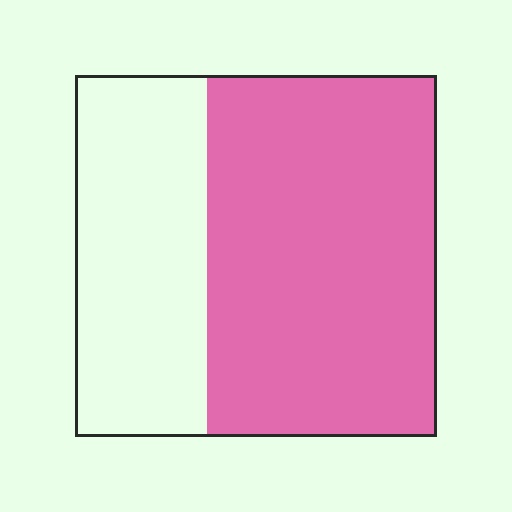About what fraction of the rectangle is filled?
About five eighths (5/8).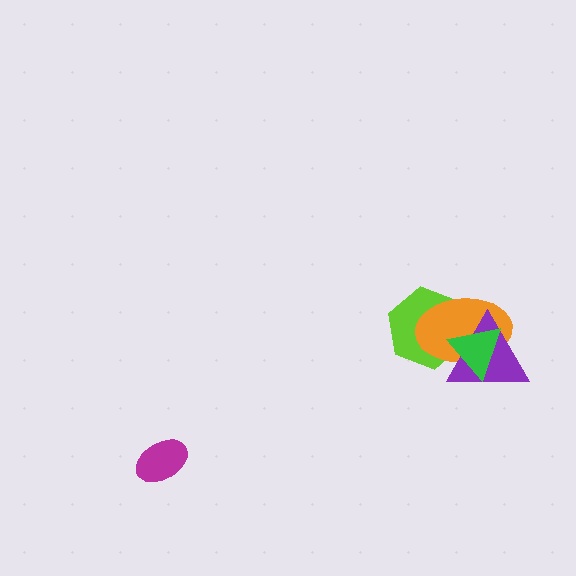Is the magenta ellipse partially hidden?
No, no other shape covers it.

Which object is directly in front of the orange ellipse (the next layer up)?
The purple triangle is directly in front of the orange ellipse.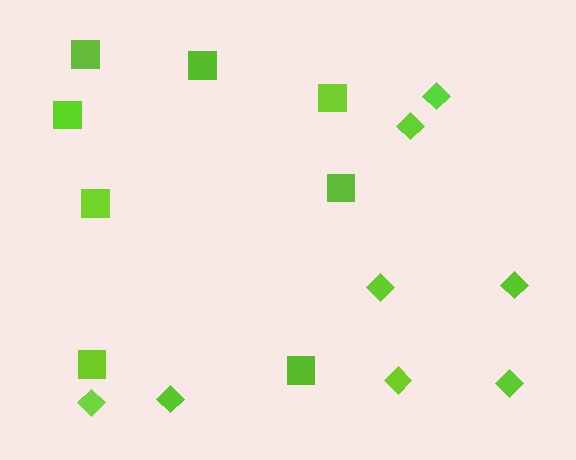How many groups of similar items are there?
There are 2 groups: one group of squares (8) and one group of diamonds (8).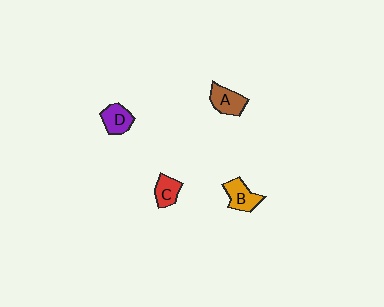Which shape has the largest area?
Shape A (brown).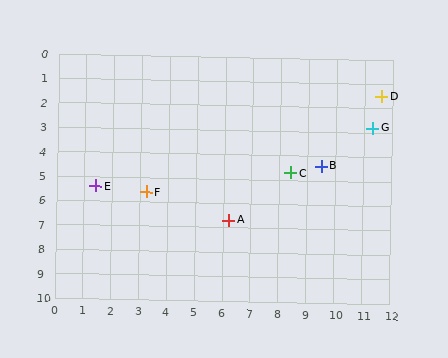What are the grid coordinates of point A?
Point A is at approximately (6.2, 6.7).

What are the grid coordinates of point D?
Point D is at approximately (11.6, 1.5).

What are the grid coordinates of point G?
Point G is at approximately (11.3, 2.8).